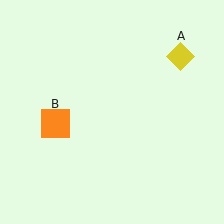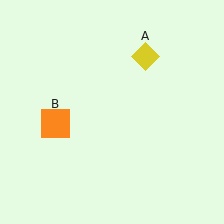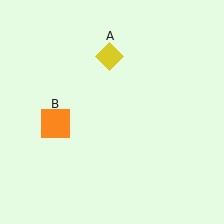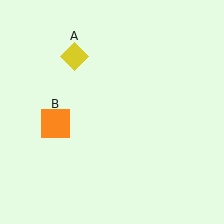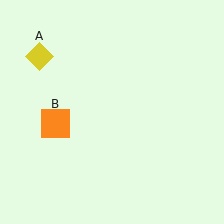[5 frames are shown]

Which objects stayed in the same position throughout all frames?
Orange square (object B) remained stationary.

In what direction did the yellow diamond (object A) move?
The yellow diamond (object A) moved left.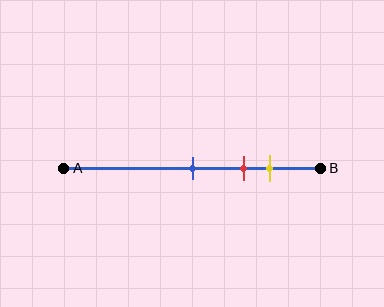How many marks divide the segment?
There are 3 marks dividing the segment.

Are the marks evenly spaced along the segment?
Yes, the marks are approximately evenly spaced.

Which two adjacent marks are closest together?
The red and yellow marks are the closest adjacent pair.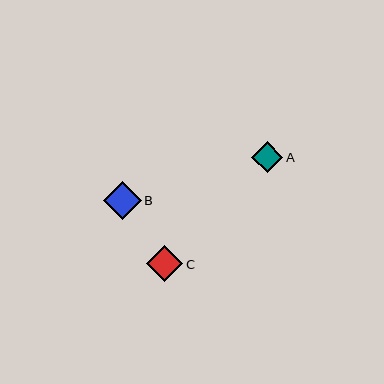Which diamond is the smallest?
Diamond A is the smallest with a size of approximately 31 pixels.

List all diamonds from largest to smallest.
From largest to smallest: B, C, A.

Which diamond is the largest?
Diamond B is the largest with a size of approximately 38 pixels.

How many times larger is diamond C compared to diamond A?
Diamond C is approximately 1.2 times the size of diamond A.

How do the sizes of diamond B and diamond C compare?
Diamond B and diamond C are approximately the same size.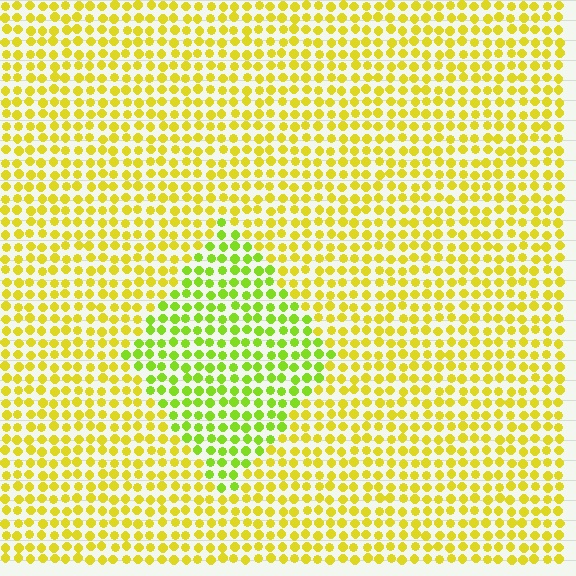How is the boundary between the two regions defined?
The boundary is defined purely by a slight shift in hue (about 32 degrees). Spacing, size, and orientation are identical on both sides.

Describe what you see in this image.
The image is filled with small yellow elements in a uniform arrangement. A diamond-shaped region is visible where the elements are tinted to a slightly different hue, forming a subtle color boundary.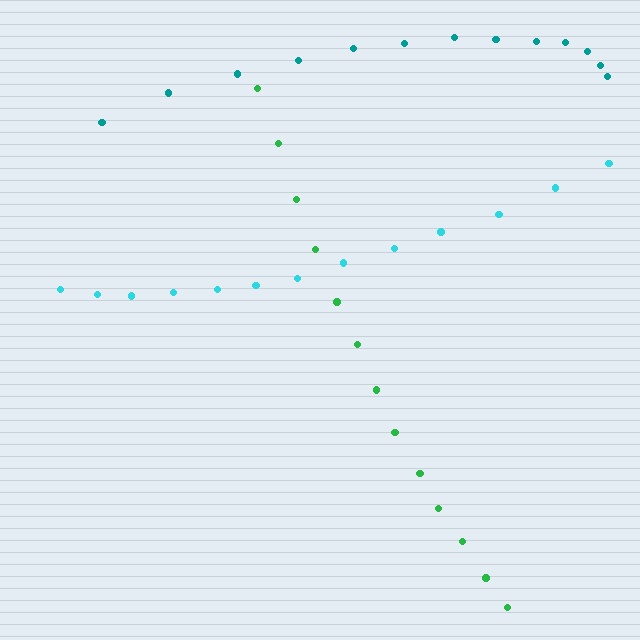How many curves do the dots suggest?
There are 3 distinct paths.